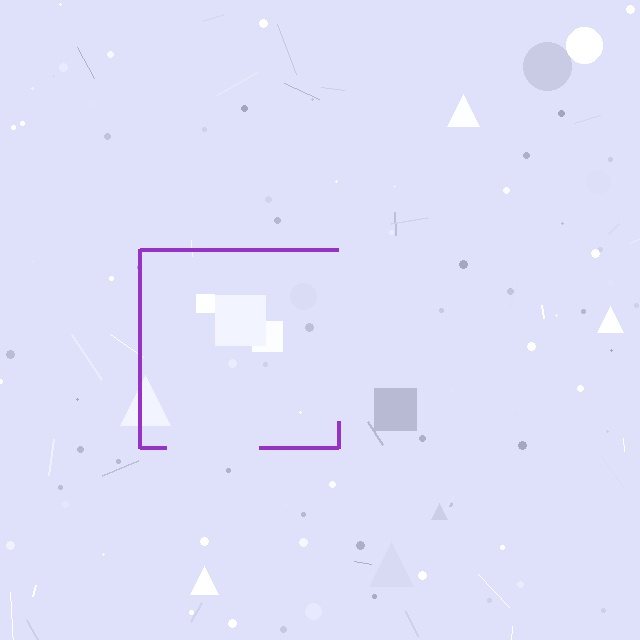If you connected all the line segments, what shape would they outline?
They would outline a square.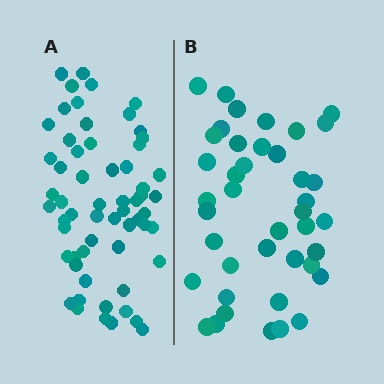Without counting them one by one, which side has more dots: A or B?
Region A (the left region) has more dots.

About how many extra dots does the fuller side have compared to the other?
Region A has approximately 20 more dots than region B.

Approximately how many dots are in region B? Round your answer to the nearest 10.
About 40 dots. (The exact count is 41, which rounds to 40.)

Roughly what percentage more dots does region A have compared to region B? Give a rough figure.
About 45% more.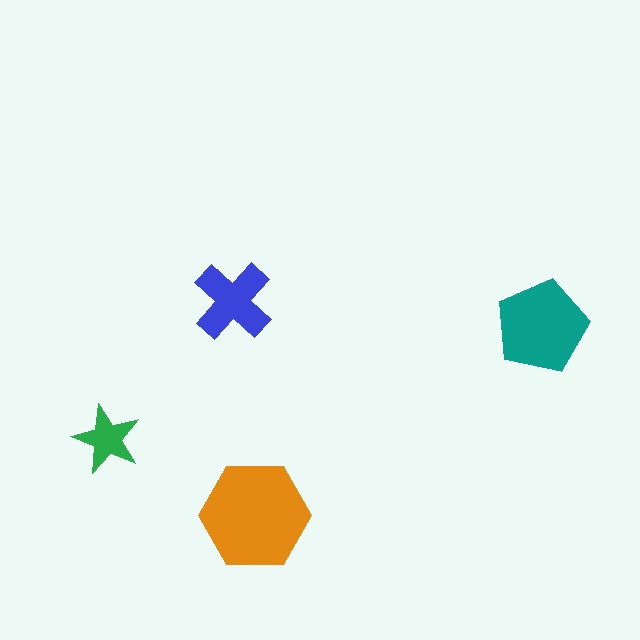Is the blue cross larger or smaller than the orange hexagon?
Smaller.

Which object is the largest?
The orange hexagon.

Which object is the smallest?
The green star.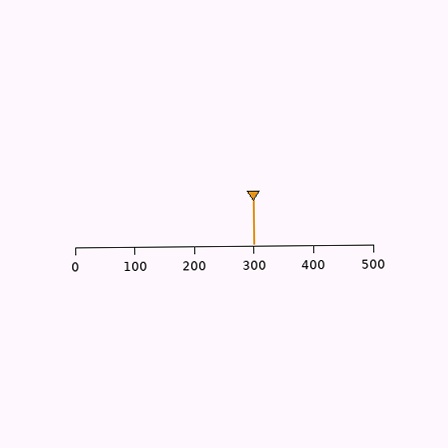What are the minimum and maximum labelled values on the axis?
The axis runs from 0 to 500.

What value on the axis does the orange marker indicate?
The marker indicates approximately 300.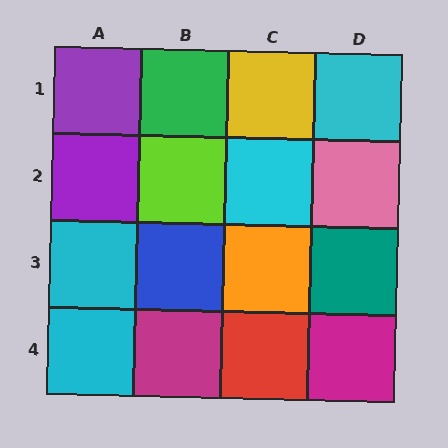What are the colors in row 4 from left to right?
Cyan, magenta, red, magenta.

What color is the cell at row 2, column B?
Lime.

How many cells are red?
1 cell is red.